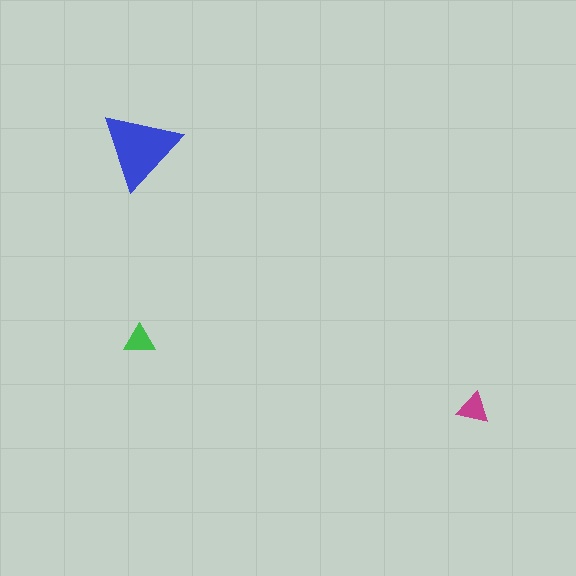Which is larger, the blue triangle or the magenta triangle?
The blue one.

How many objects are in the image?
There are 3 objects in the image.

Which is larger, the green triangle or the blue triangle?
The blue one.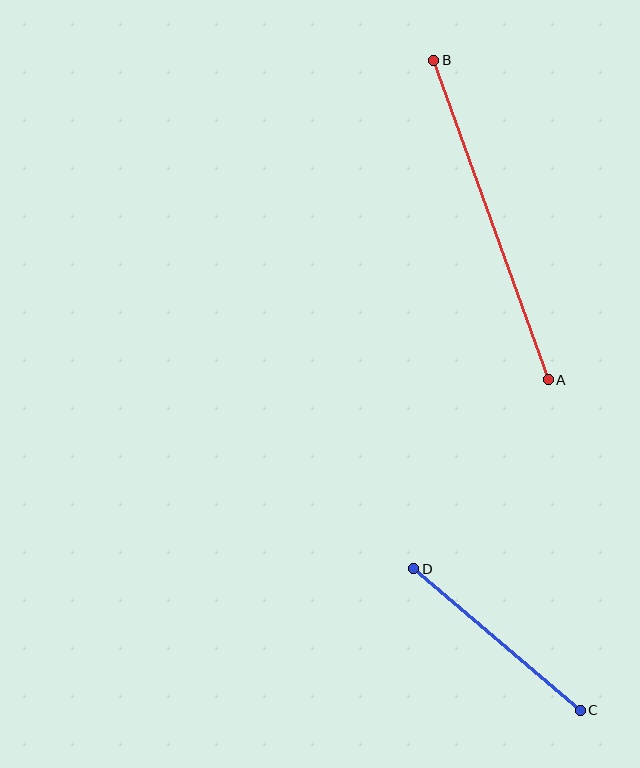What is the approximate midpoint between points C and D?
The midpoint is at approximately (497, 640) pixels.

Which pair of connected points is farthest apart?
Points A and B are farthest apart.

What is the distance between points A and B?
The distance is approximately 340 pixels.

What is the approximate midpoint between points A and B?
The midpoint is at approximately (491, 220) pixels.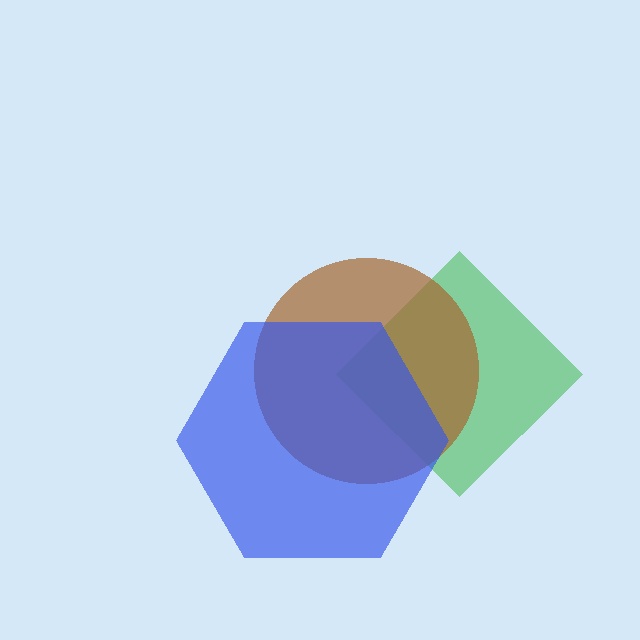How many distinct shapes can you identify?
There are 3 distinct shapes: a green diamond, a brown circle, a blue hexagon.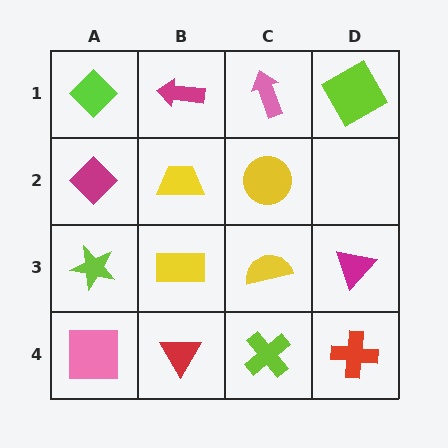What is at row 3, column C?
A yellow semicircle.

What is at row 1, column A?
A lime diamond.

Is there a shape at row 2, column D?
No, that cell is empty.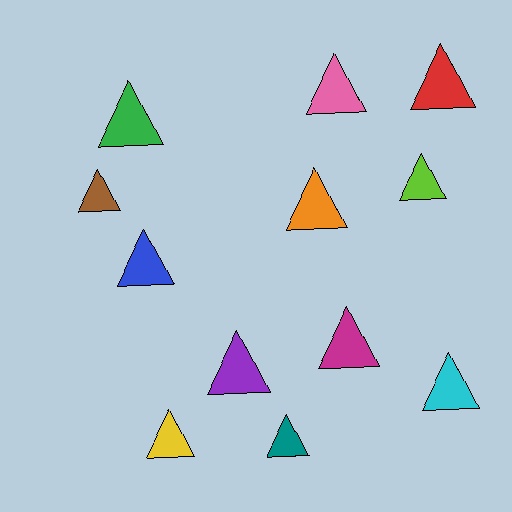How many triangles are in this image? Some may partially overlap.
There are 12 triangles.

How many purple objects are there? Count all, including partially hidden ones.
There is 1 purple object.